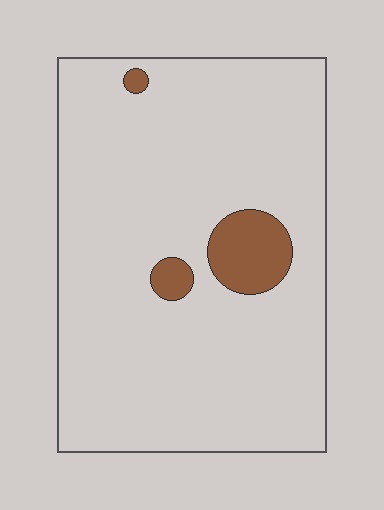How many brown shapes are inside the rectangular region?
3.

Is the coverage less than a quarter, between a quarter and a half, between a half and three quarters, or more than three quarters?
Less than a quarter.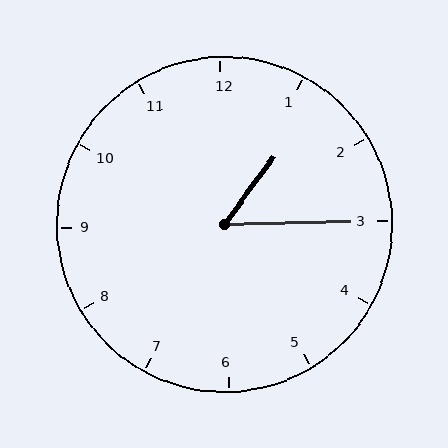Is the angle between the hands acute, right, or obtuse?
It is acute.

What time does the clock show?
1:15.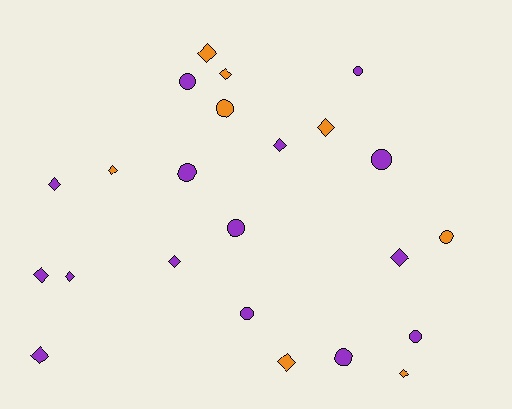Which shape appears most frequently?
Diamond, with 13 objects.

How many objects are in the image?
There are 23 objects.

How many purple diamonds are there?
There are 7 purple diamonds.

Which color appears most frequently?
Purple, with 15 objects.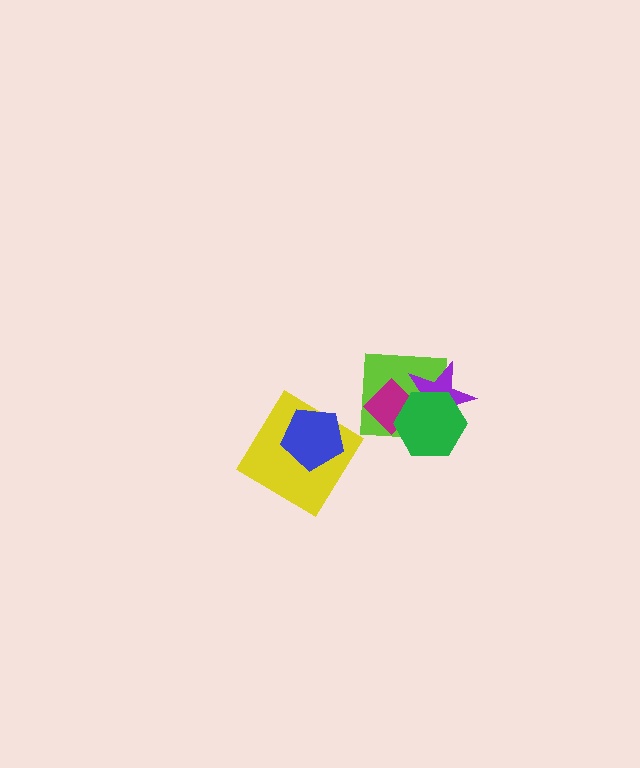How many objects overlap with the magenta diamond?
3 objects overlap with the magenta diamond.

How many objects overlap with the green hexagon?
3 objects overlap with the green hexagon.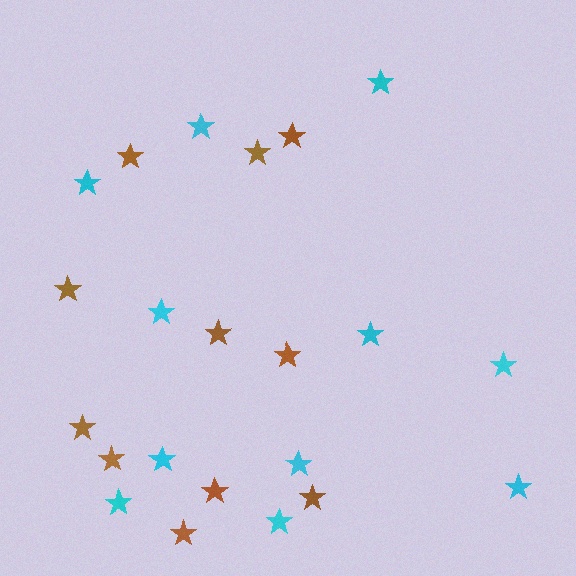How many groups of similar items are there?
There are 2 groups: one group of brown stars (11) and one group of cyan stars (11).